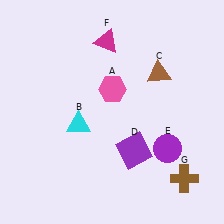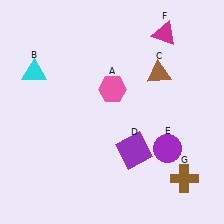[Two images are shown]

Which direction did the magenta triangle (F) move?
The magenta triangle (F) moved right.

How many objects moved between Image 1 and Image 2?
2 objects moved between the two images.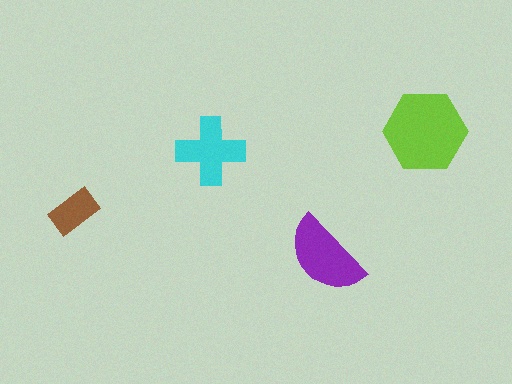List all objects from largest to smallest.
The lime hexagon, the purple semicircle, the cyan cross, the brown rectangle.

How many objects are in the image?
There are 4 objects in the image.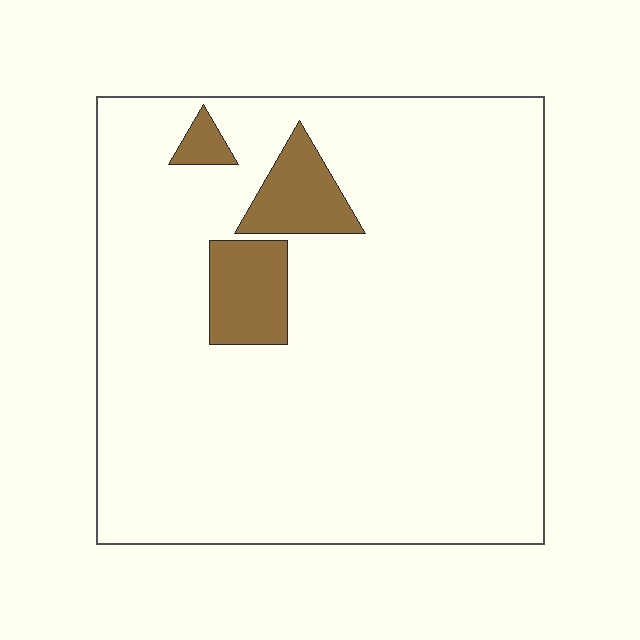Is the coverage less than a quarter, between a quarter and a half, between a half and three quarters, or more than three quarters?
Less than a quarter.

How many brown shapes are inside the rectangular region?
3.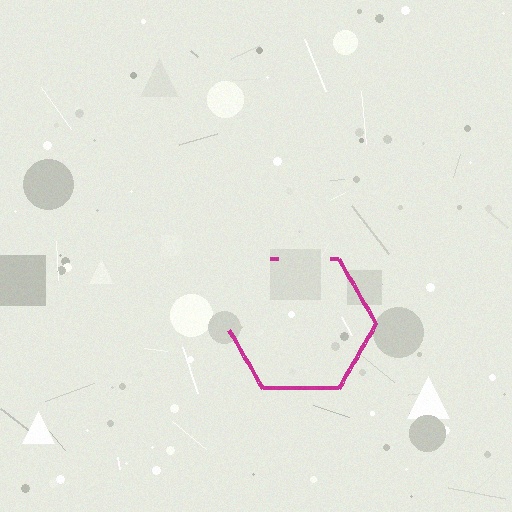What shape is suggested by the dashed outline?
The dashed outline suggests a hexagon.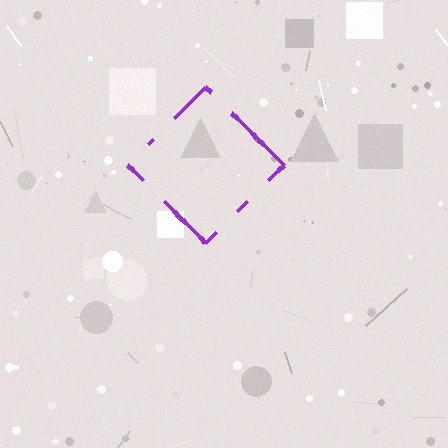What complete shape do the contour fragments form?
The contour fragments form a diamond.